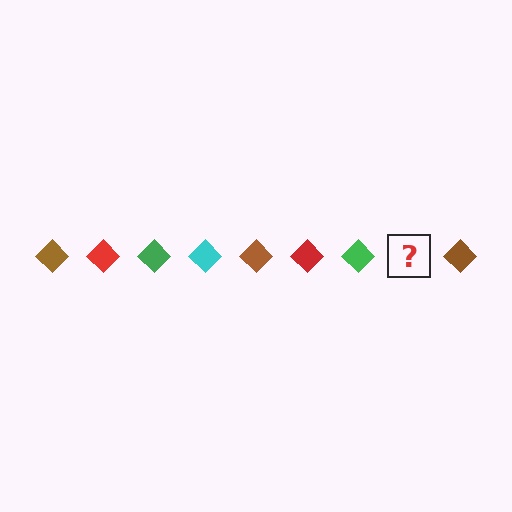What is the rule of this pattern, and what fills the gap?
The rule is that the pattern cycles through brown, red, green, cyan diamonds. The gap should be filled with a cyan diamond.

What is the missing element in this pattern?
The missing element is a cyan diamond.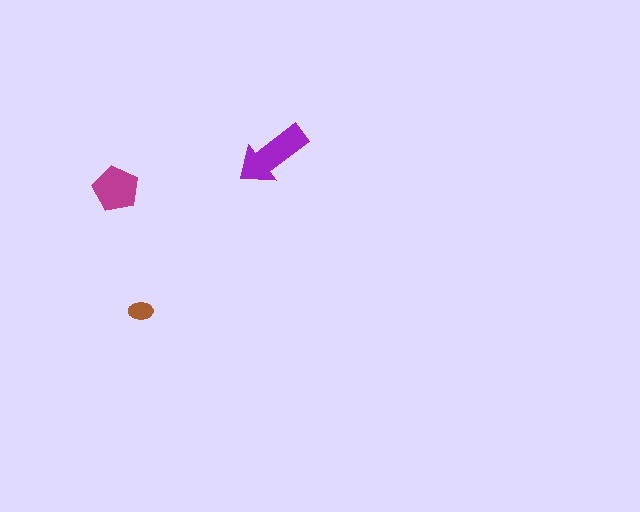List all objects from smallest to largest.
The brown ellipse, the magenta pentagon, the purple arrow.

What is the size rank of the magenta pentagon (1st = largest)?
2nd.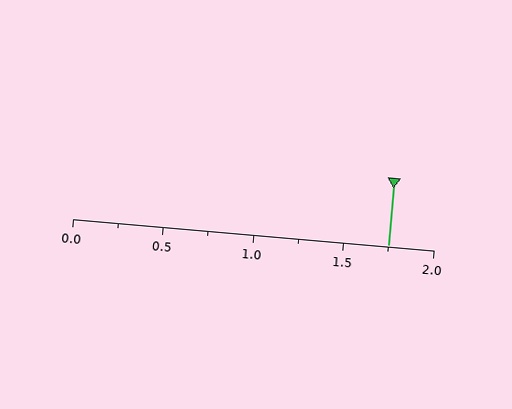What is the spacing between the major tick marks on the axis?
The major ticks are spaced 0.5 apart.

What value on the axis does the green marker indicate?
The marker indicates approximately 1.75.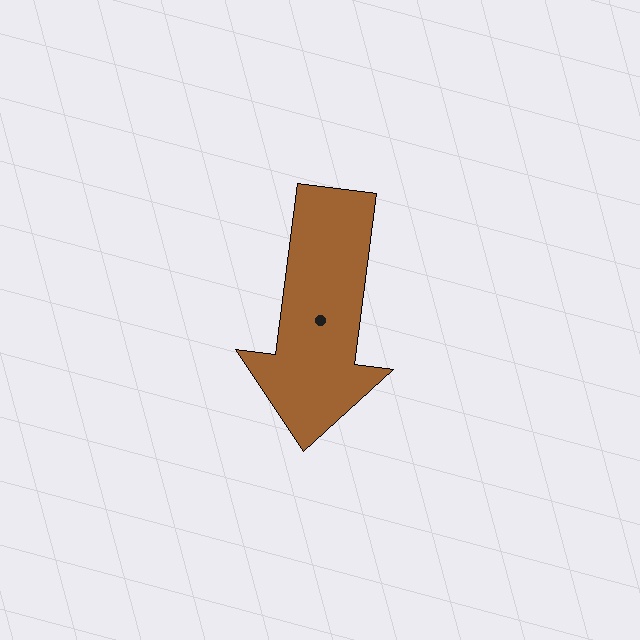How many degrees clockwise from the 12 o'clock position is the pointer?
Approximately 187 degrees.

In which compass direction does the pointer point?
South.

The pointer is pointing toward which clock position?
Roughly 6 o'clock.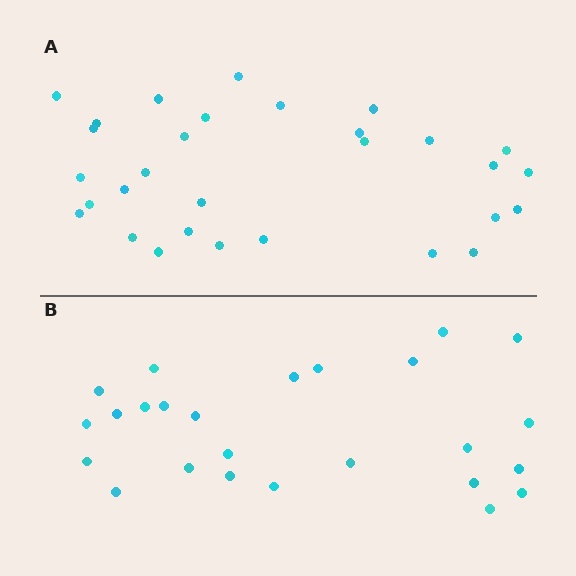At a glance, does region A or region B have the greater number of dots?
Region A (the top region) has more dots.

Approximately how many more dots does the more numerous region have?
Region A has about 5 more dots than region B.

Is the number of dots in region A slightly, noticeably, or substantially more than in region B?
Region A has only slightly more — the two regions are fairly close. The ratio is roughly 1.2 to 1.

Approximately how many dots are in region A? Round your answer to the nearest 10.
About 30 dots.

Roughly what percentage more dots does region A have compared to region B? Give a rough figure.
About 20% more.